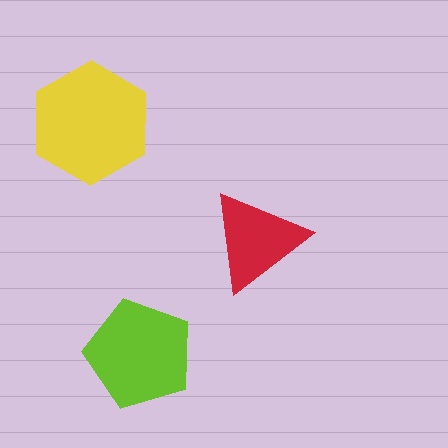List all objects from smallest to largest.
The red triangle, the lime pentagon, the yellow hexagon.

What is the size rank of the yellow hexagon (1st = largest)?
1st.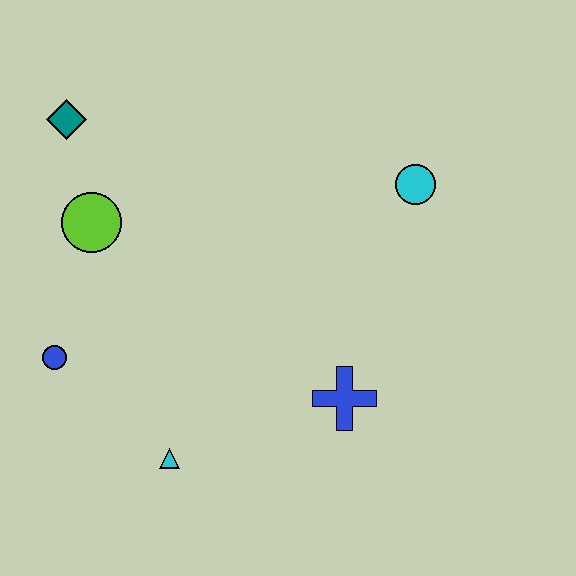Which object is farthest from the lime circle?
The cyan circle is farthest from the lime circle.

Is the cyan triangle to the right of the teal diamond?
Yes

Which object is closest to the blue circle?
The lime circle is closest to the blue circle.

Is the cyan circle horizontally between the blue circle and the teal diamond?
No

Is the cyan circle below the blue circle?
No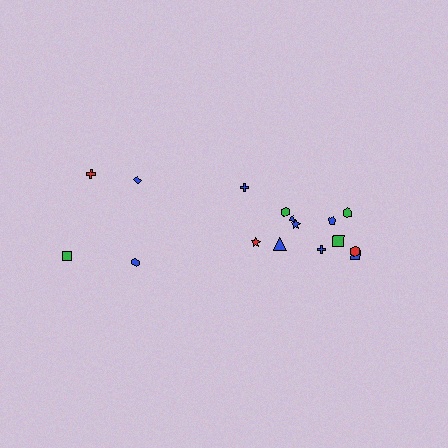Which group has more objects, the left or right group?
The right group.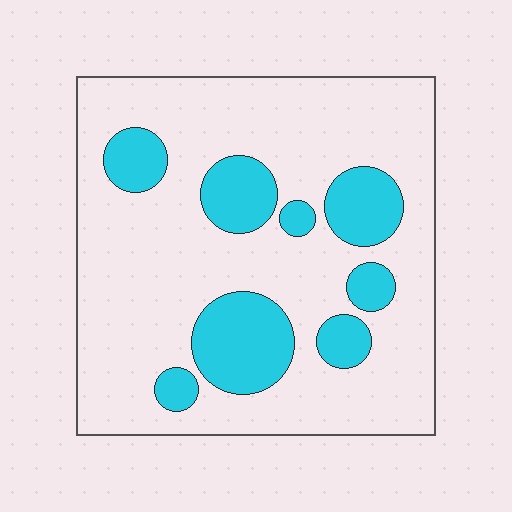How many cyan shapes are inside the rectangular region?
8.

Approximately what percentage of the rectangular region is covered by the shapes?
Approximately 20%.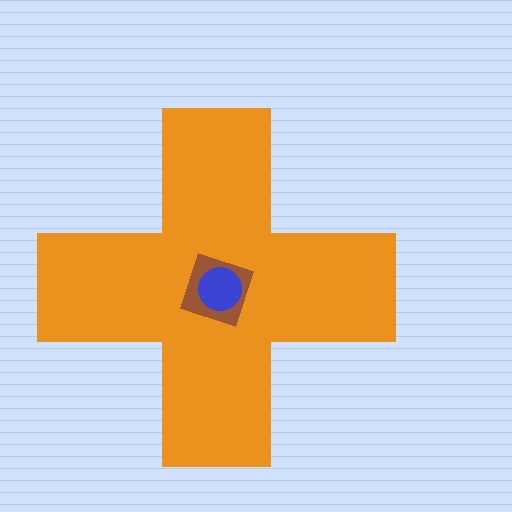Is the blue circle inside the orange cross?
Yes.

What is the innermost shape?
The blue circle.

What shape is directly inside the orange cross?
The brown square.